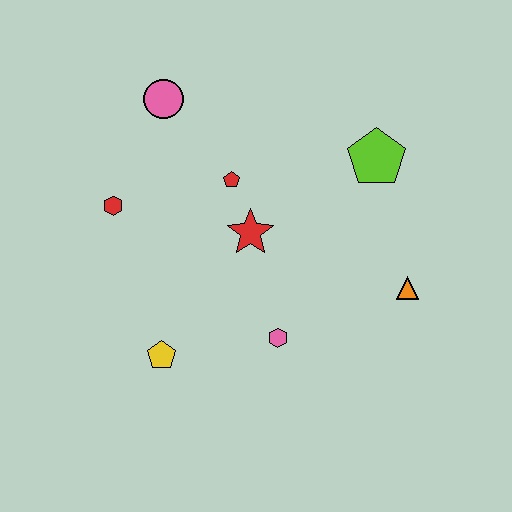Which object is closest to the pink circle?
The red pentagon is closest to the pink circle.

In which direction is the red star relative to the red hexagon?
The red star is to the right of the red hexagon.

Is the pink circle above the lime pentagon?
Yes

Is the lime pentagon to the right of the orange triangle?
No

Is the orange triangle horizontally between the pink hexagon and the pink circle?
No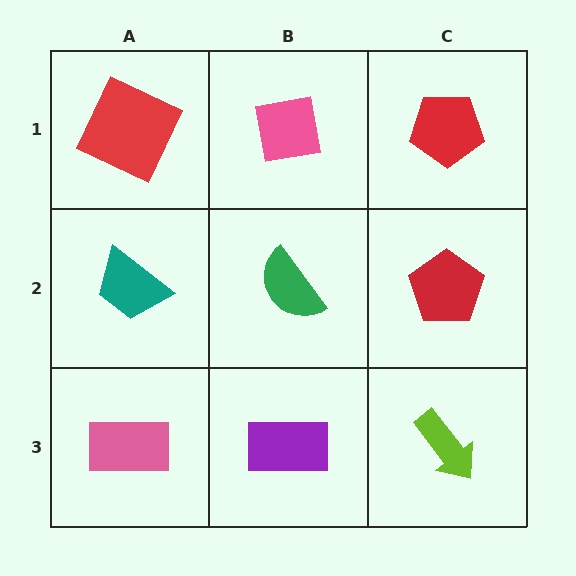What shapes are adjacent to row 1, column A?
A teal trapezoid (row 2, column A), a pink square (row 1, column B).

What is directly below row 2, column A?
A pink rectangle.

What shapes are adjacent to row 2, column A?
A red square (row 1, column A), a pink rectangle (row 3, column A), a green semicircle (row 2, column B).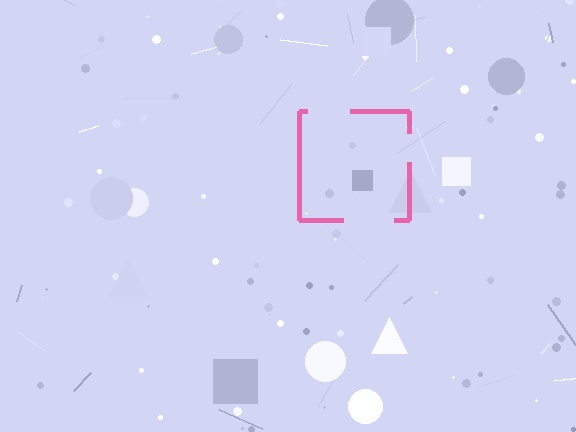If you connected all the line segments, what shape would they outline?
They would outline a square.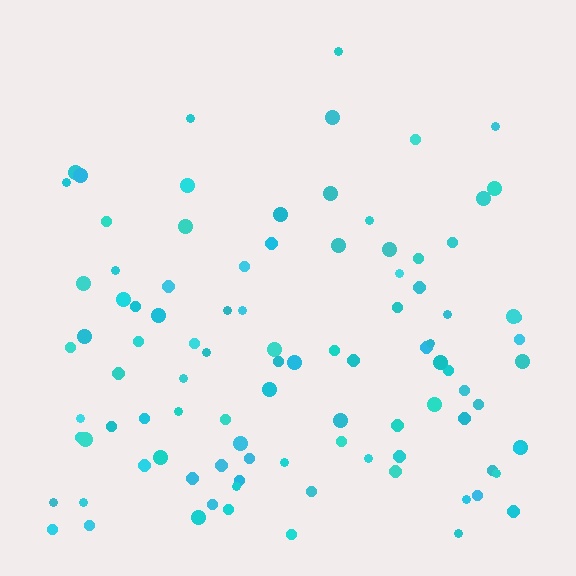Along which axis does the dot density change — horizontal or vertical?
Vertical.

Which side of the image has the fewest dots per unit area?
The top.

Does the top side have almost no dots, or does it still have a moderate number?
Still a moderate number, just noticeably fewer than the bottom.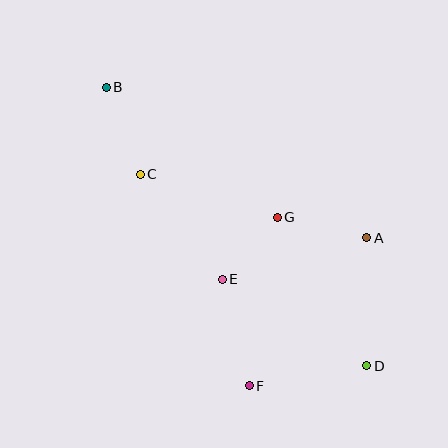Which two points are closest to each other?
Points E and G are closest to each other.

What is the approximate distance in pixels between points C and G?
The distance between C and G is approximately 144 pixels.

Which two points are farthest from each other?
Points B and D are farthest from each other.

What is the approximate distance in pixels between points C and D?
The distance between C and D is approximately 297 pixels.